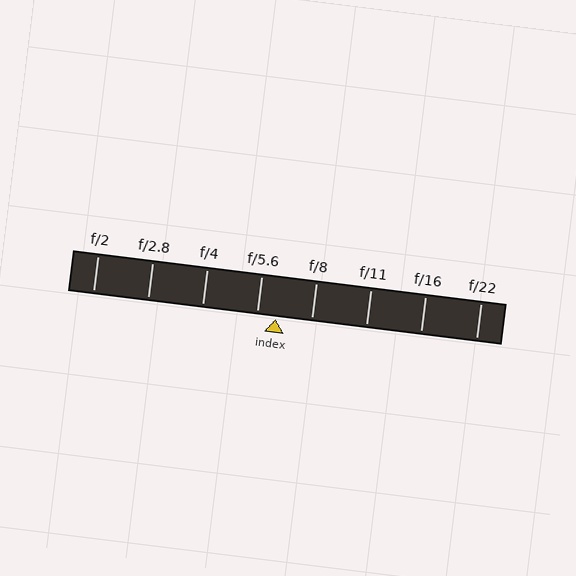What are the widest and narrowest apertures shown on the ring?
The widest aperture shown is f/2 and the narrowest is f/22.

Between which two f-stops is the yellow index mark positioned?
The index mark is between f/5.6 and f/8.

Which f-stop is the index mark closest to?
The index mark is closest to f/5.6.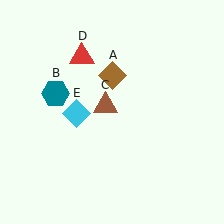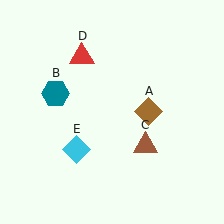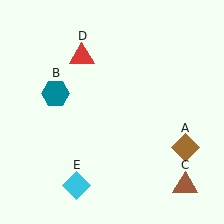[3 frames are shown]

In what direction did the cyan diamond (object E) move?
The cyan diamond (object E) moved down.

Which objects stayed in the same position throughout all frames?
Teal hexagon (object B) and red triangle (object D) remained stationary.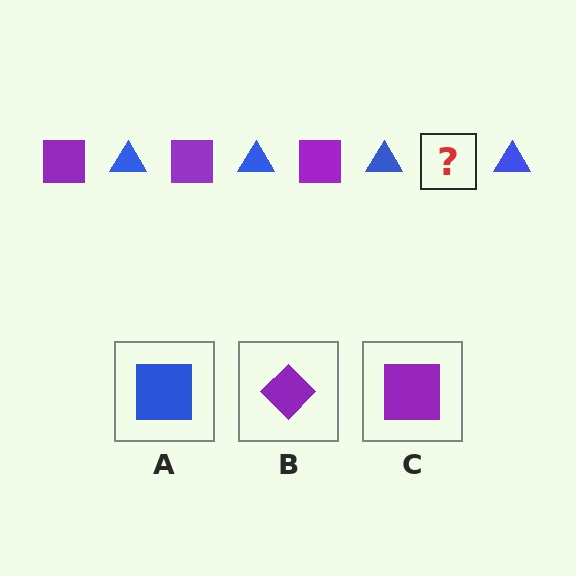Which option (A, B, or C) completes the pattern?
C.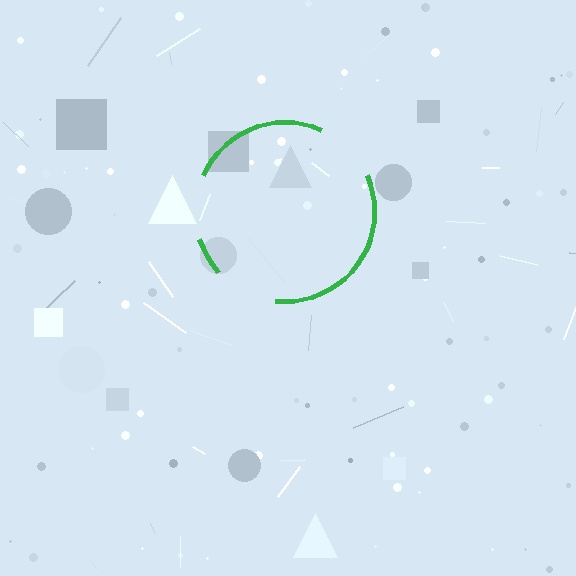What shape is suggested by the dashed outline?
The dashed outline suggests a circle.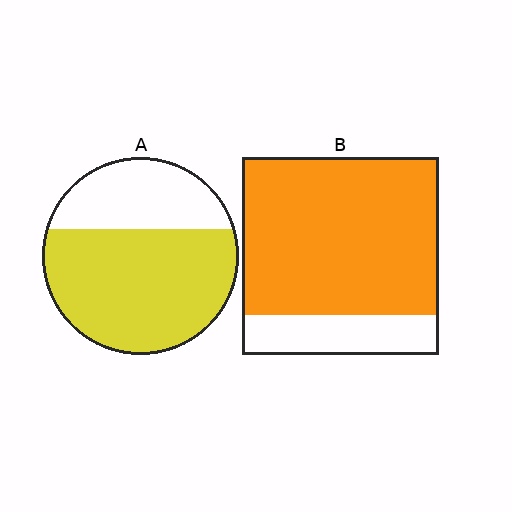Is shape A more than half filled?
Yes.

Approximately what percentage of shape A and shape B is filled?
A is approximately 65% and B is approximately 80%.